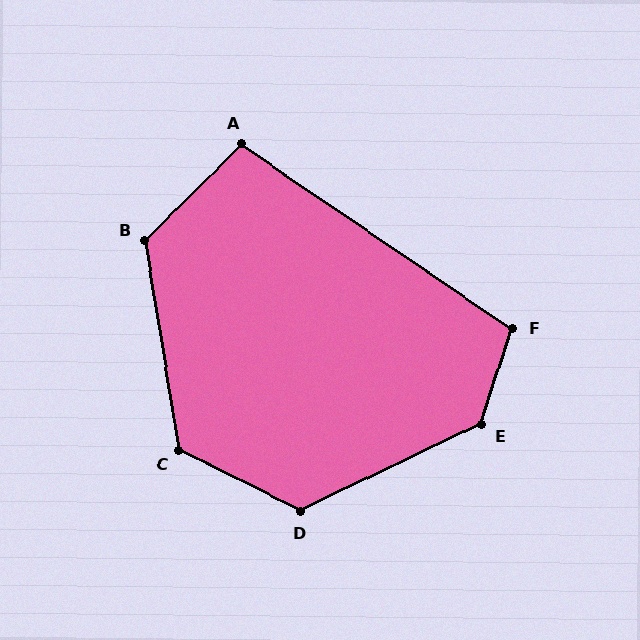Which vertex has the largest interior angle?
E, at approximately 133 degrees.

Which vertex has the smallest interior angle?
A, at approximately 101 degrees.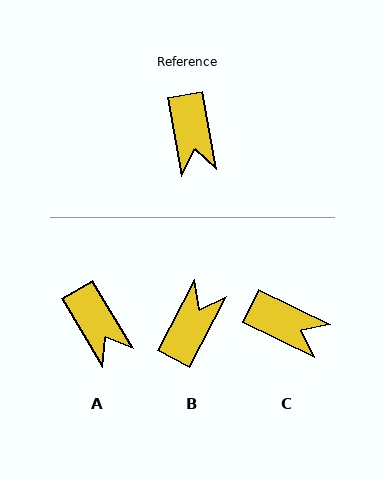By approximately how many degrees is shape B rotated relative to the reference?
Approximately 142 degrees counter-clockwise.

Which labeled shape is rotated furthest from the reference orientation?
B, about 142 degrees away.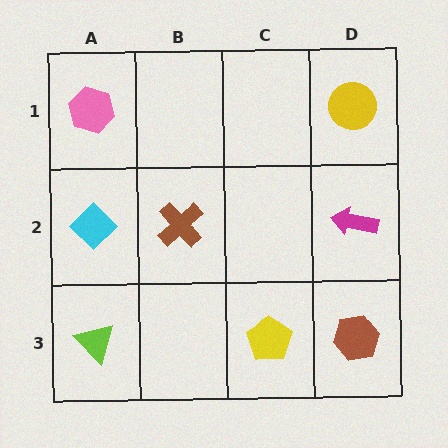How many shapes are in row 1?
2 shapes.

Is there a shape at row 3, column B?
No, that cell is empty.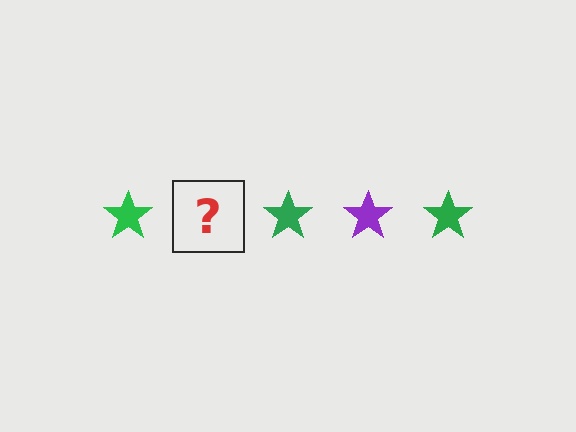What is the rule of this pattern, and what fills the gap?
The rule is that the pattern cycles through green, purple stars. The gap should be filled with a purple star.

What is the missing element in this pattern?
The missing element is a purple star.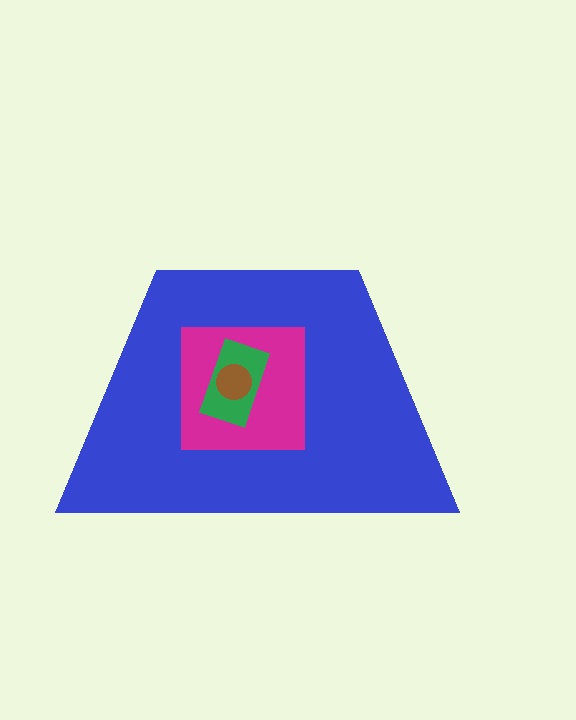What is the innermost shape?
The brown circle.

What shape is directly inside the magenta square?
The green rectangle.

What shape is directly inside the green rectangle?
The brown circle.